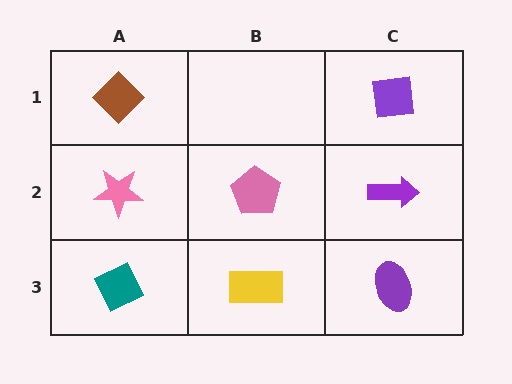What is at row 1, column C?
A purple square.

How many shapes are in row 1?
2 shapes.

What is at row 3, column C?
A purple ellipse.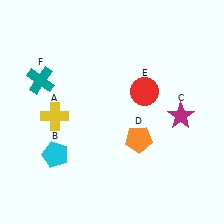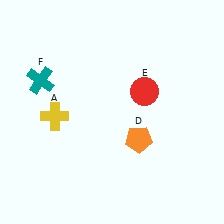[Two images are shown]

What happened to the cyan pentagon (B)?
The cyan pentagon (B) was removed in Image 2. It was in the bottom-left area of Image 1.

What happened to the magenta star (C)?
The magenta star (C) was removed in Image 2. It was in the bottom-right area of Image 1.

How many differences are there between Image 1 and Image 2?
There are 2 differences between the two images.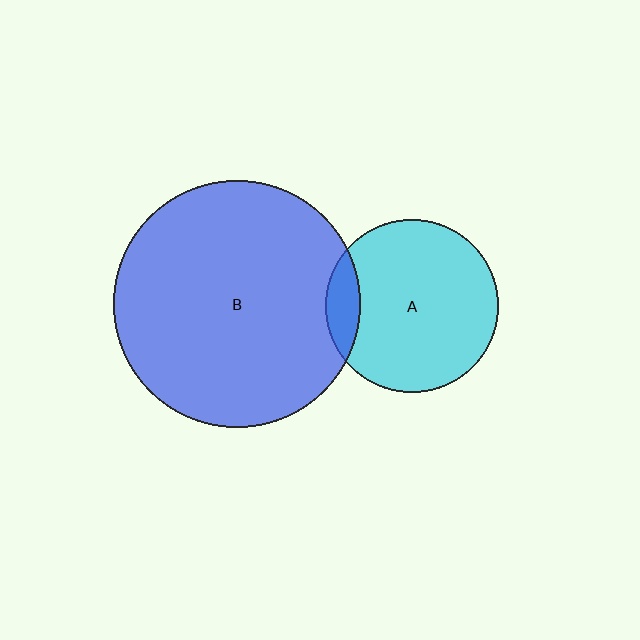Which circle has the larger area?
Circle B (blue).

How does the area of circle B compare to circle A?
Approximately 2.0 times.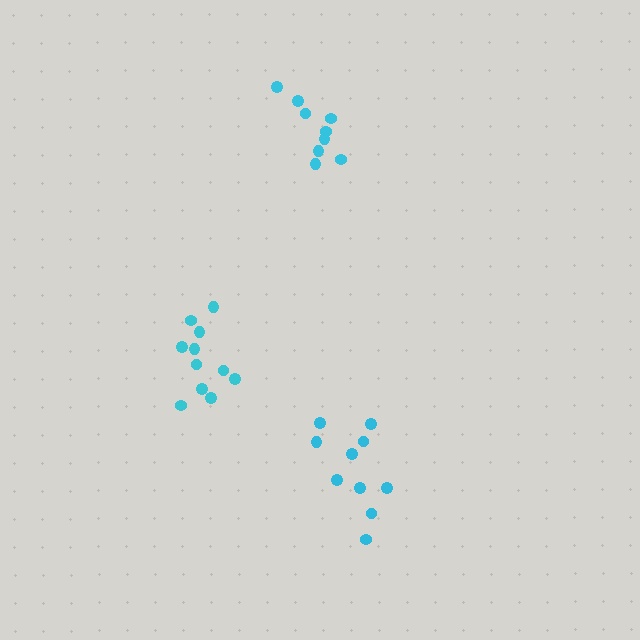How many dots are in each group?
Group 1: 9 dots, Group 2: 10 dots, Group 3: 11 dots (30 total).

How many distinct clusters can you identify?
There are 3 distinct clusters.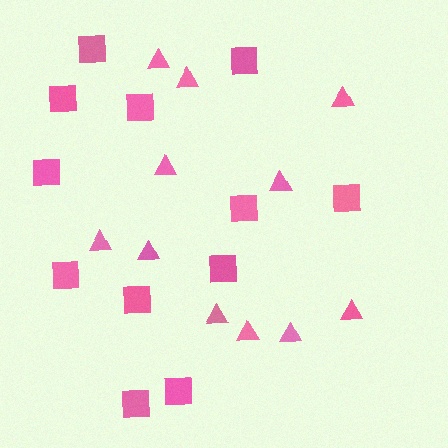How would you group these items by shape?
There are 2 groups: one group of triangles (11) and one group of squares (12).